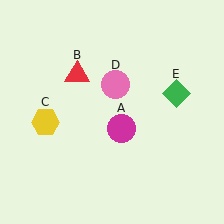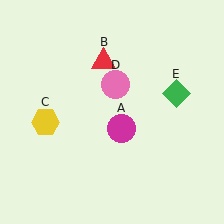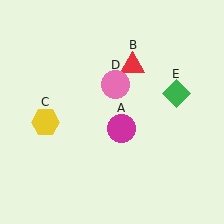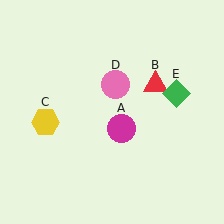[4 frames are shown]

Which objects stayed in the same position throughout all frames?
Magenta circle (object A) and yellow hexagon (object C) and pink circle (object D) and green diamond (object E) remained stationary.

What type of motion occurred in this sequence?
The red triangle (object B) rotated clockwise around the center of the scene.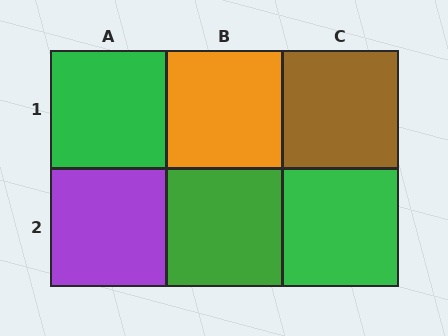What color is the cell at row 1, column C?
Brown.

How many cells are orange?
1 cell is orange.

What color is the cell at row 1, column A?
Green.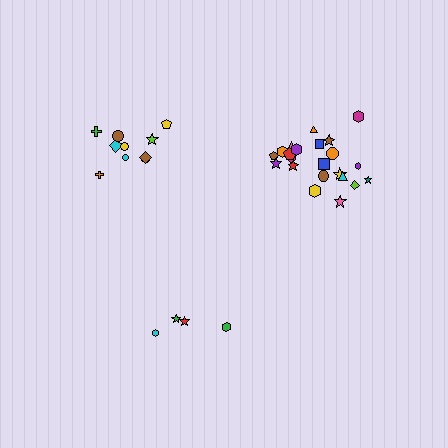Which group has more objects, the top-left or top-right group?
The top-right group.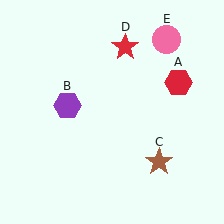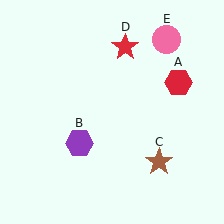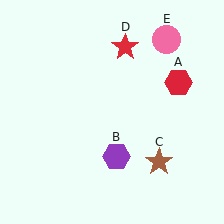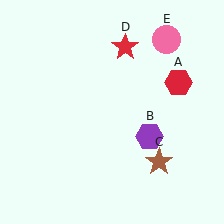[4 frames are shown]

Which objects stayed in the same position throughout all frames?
Red hexagon (object A) and brown star (object C) and red star (object D) and pink circle (object E) remained stationary.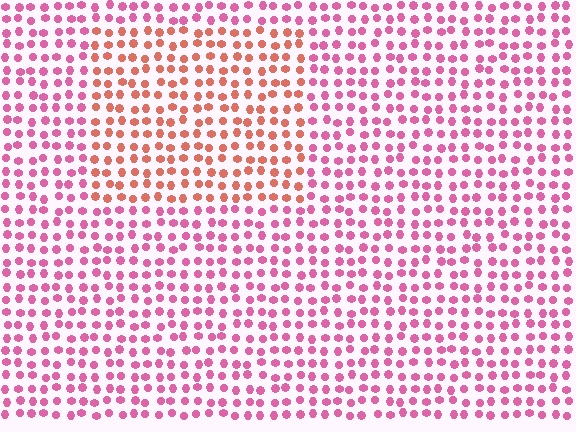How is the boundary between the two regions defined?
The boundary is defined purely by a slight shift in hue (about 39 degrees). Spacing, size, and orientation are identical on both sides.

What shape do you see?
I see a rectangle.